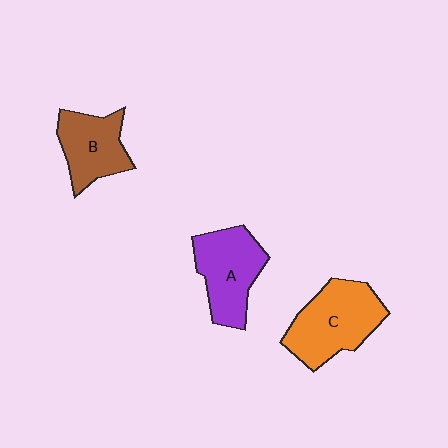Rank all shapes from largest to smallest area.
From largest to smallest: C (orange), A (purple), B (brown).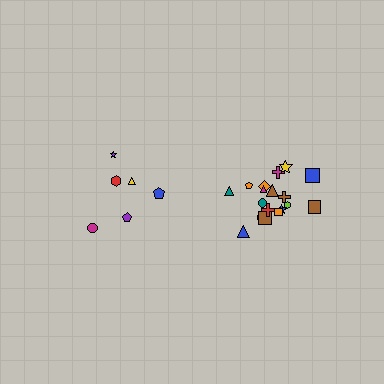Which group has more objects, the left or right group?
The right group.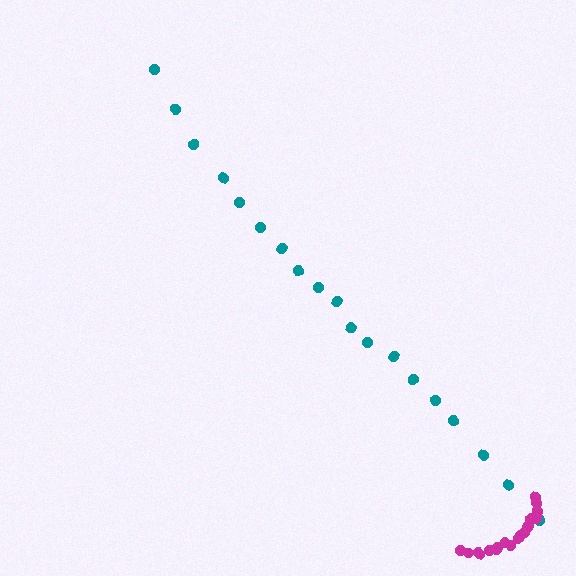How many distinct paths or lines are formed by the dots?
There are 2 distinct paths.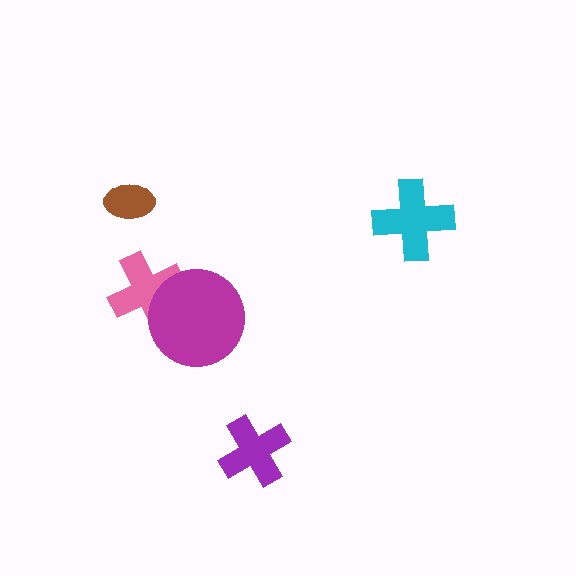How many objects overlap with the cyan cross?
0 objects overlap with the cyan cross.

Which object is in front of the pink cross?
The magenta circle is in front of the pink cross.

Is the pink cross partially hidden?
Yes, it is partially covered by another shape.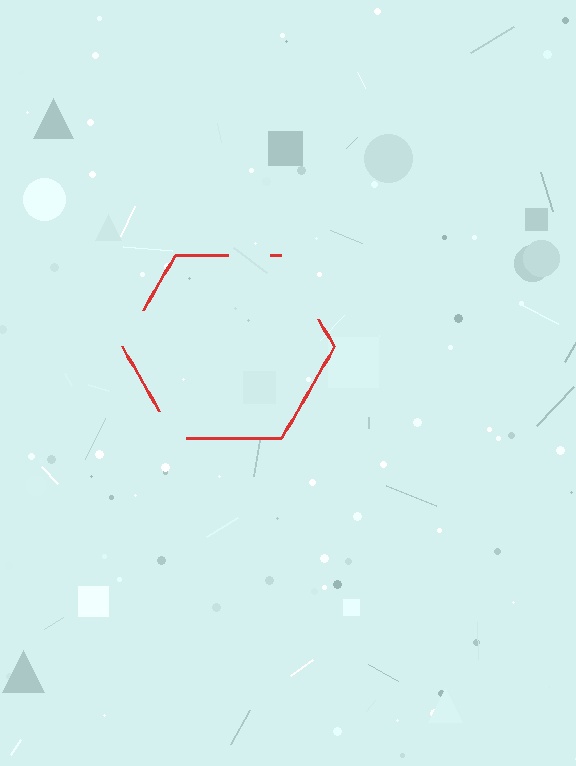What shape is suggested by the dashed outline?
The dashed outline suggests a hexagon.